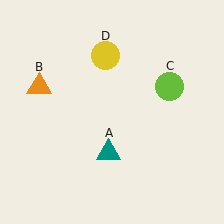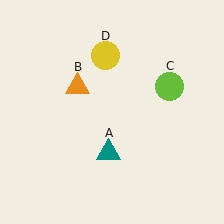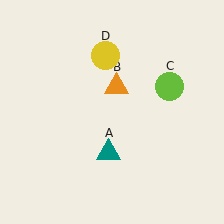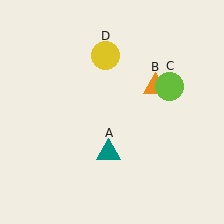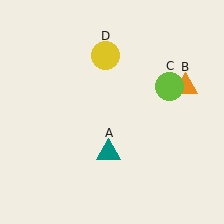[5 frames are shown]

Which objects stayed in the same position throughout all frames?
Teal triangle (object A) and lime circle (object C) and yellow circle (object D) remained stationary.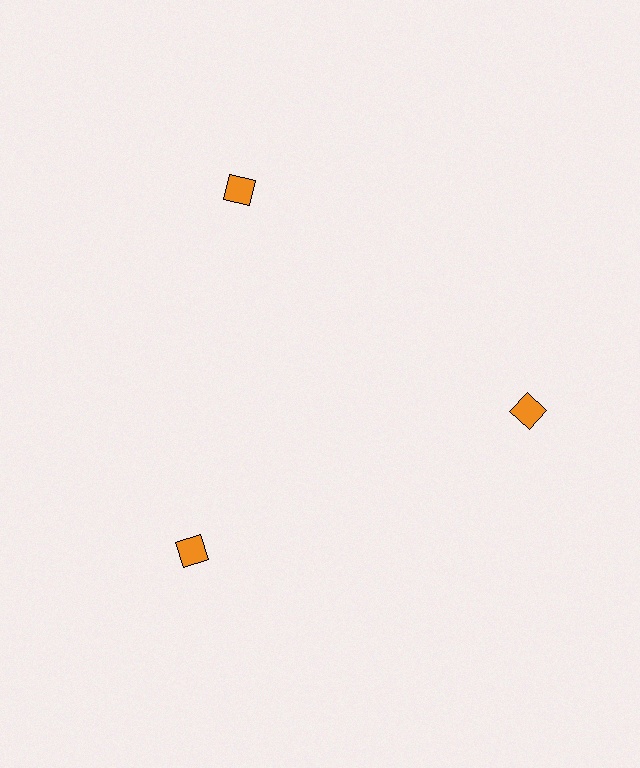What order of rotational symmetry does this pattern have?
This pattern has 3-fold rotational symmetry.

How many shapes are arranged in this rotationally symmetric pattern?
There are 3 shapes, arranged in 3 groups of 1.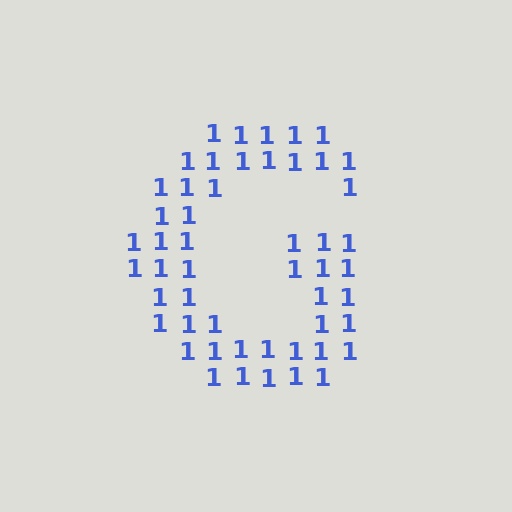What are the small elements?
The small elements are digit 1's.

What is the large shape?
The large shape is the letter G.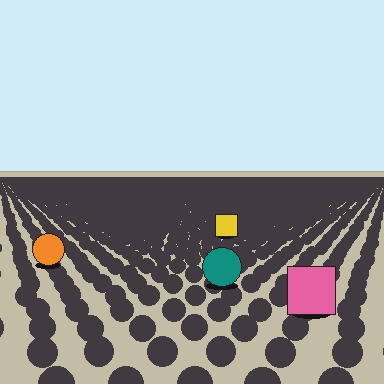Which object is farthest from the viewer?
The yellow square is farthest from the viewer. It appears smaller and the ground texture around it is denser.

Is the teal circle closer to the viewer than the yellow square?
Yes. The teal circle is closer — you can tell from the texture gradient: the ground texture is coarser near it.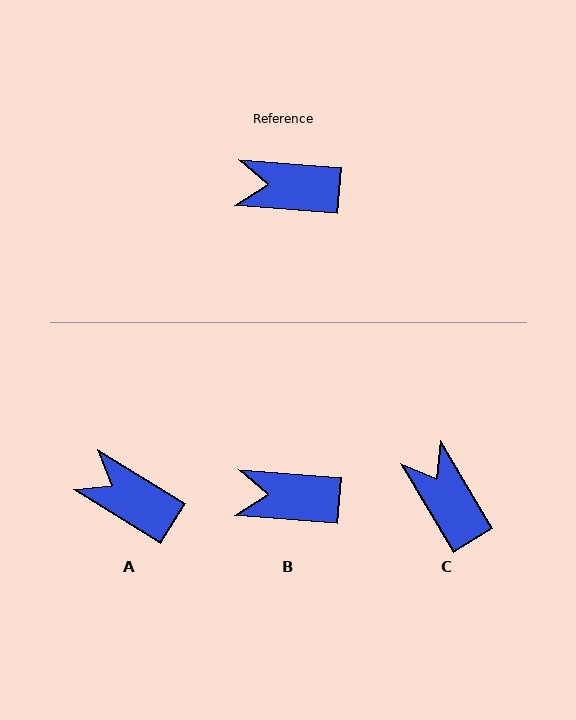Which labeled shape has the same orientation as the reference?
B.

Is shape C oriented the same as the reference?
No, it is off by about 55 degrees.